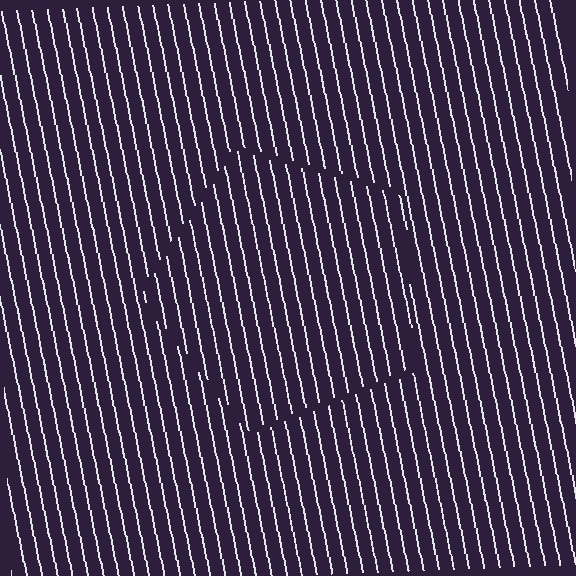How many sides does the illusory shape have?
5 sides — the line-ends trace a pentagon.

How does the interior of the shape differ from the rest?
The interior of the shape contains the same grating, shifted by half a period — the contour is defined by the phase discontinuity where line-ends from the inner and outer gratings abut.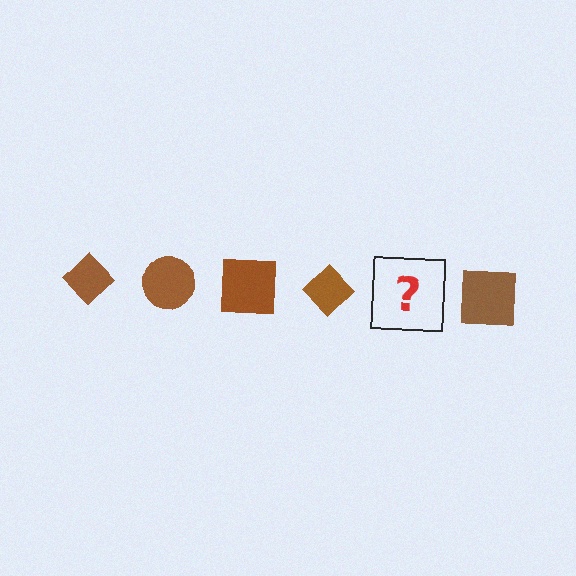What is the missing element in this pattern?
The missing element is a brown circle.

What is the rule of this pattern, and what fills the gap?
The rule is that the pattern cycles through diamond, circle, square shapes in brown. The gap should be filled with a brown circle.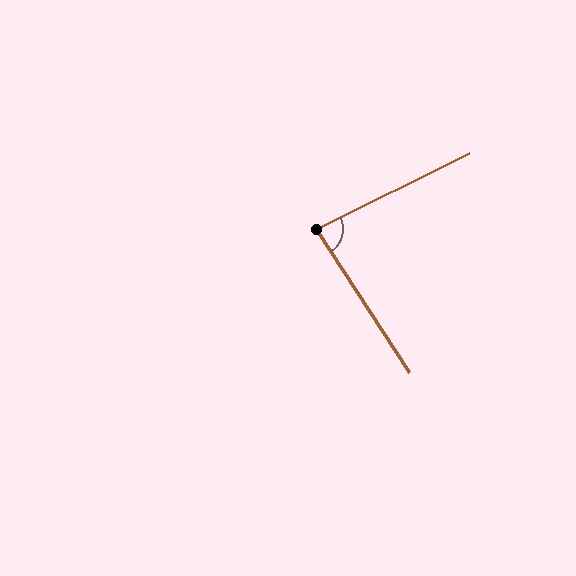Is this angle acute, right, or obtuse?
It is acute.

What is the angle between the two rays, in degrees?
Approximately 83 degrees.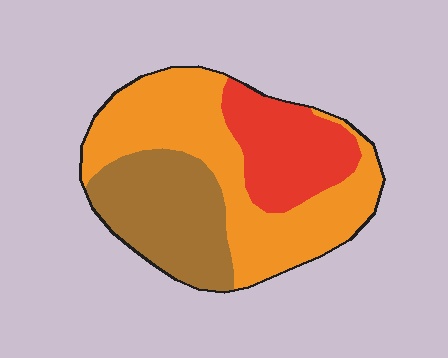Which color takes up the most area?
Orange, at roughly 50%.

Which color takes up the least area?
Red, at roughly 25%.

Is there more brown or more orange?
Orange.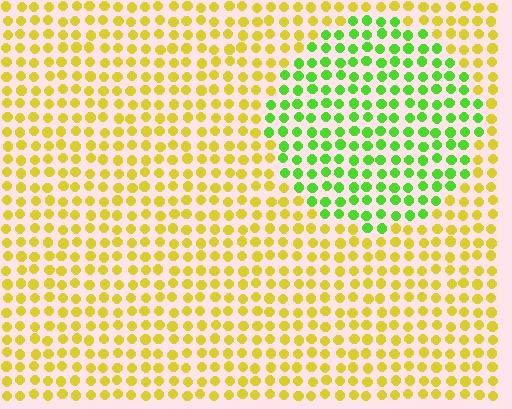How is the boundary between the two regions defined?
The boundary is defined purely by a slight shift in hue (about 55 degrees). Spacing, size, and orientation are identical on both sides.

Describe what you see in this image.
The image is filled with small yellow elements in a uniform arrangement. A circle-shaped region is visible where the elements are tinted to a slightly different hue, forming a subtle color boundary.